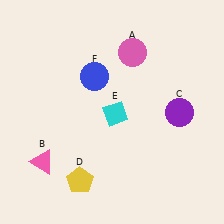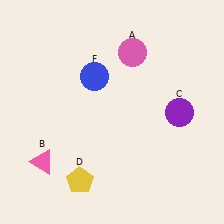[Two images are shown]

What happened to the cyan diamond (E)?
The cyan diamond (E) was removed in Image 2. It was in the bottom-right area of Image 1.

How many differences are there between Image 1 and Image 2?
There is 1 difference between the two images.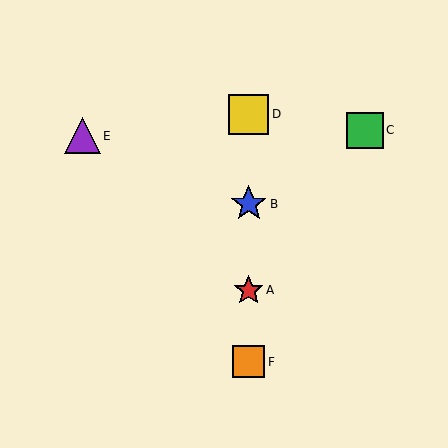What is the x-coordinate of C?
Object C is at x≈365.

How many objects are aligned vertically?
4 objects (A, B, D, F) are aligned vertically.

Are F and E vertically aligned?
No, F is at x≈249 and E is at x≈82.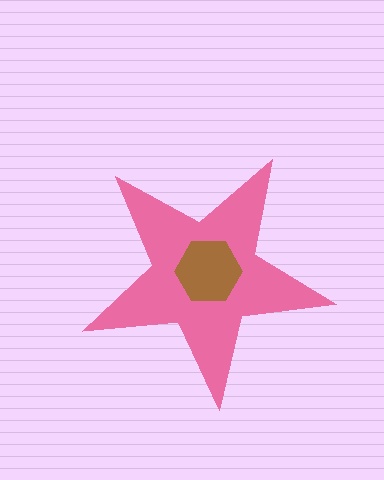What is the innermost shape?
The brown hexagon.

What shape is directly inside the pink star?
The brown hexagon.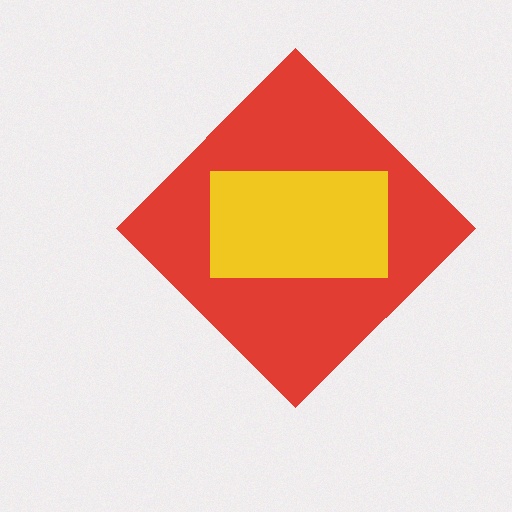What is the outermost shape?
The red diamond.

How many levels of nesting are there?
2.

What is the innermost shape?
The yellow rectangle.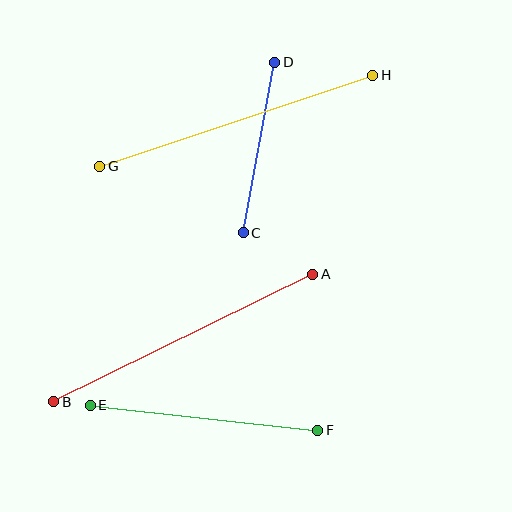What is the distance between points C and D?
The distance is approximately 173 pixels.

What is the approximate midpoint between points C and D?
The midpoint is at approximately (259, 148) pixels.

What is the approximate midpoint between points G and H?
The midpoint is at approximately (236, 121) pixels.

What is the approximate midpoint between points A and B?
The midpoint is at approximately (183, 338) pixels.